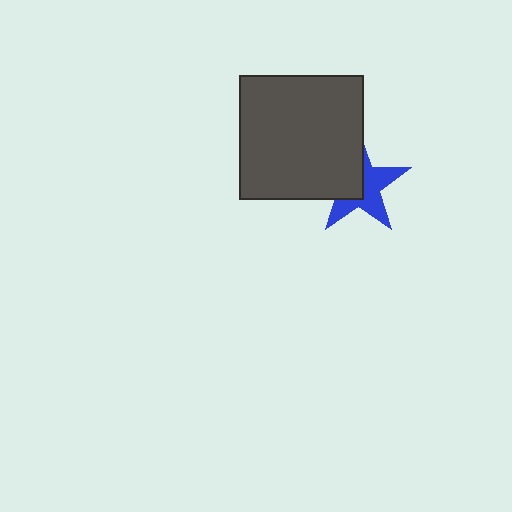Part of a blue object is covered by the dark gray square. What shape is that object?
It is a star.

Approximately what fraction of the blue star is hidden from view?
Roughly 45% of the blue star is hidden behind the dark gray square.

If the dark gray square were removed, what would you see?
You would see the complete blue star.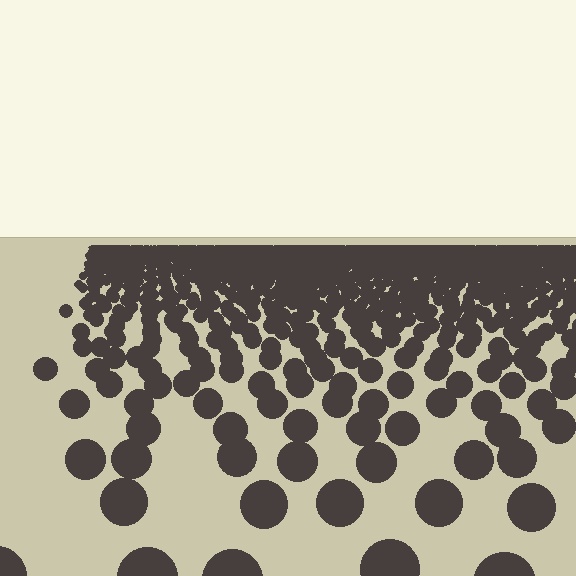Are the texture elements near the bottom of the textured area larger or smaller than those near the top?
Larger. Near the bottom, elements are closer to the viewer and appear at a bigger on-screen size.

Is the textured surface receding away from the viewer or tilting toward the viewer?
The surface is receding away from the viewer. Texture elements get smaller and denser toward the top.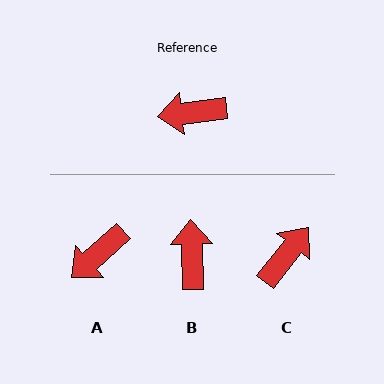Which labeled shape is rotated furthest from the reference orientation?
C, about 136 degrees away.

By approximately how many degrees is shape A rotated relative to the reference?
Approximately 35 degrees counter-clockwise.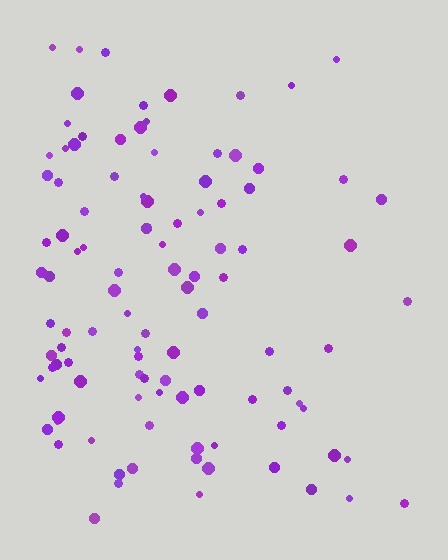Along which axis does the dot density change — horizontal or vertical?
Horizontal.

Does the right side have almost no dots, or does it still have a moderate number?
Still a moderate number, just noticeably fewer than the left.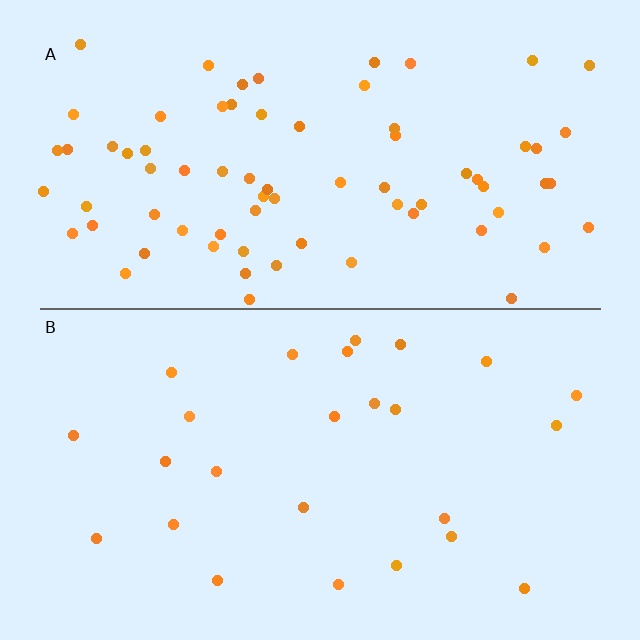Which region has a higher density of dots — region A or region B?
A (the top).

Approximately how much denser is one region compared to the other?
Approximately 2.9× — region A over region B.